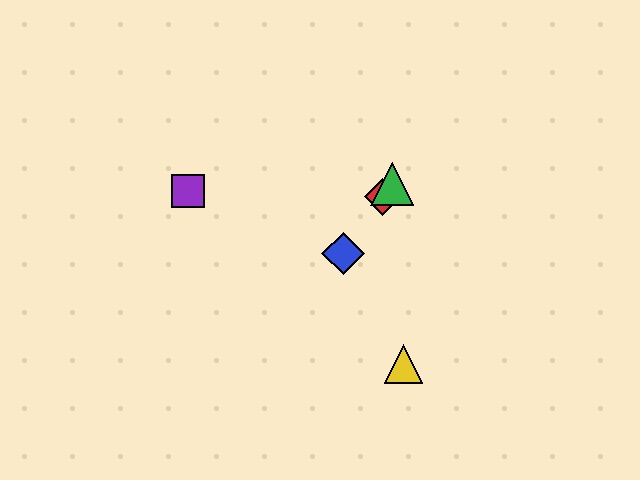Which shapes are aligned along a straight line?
The red diamond, the blue diamond, the green triangle are aligned along a straight line.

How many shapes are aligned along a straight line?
3 shapes (the red diamond, the blue diamond, the green triangle) are aligned along a straight line.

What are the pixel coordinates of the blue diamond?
The blue diamond is at (343, 253).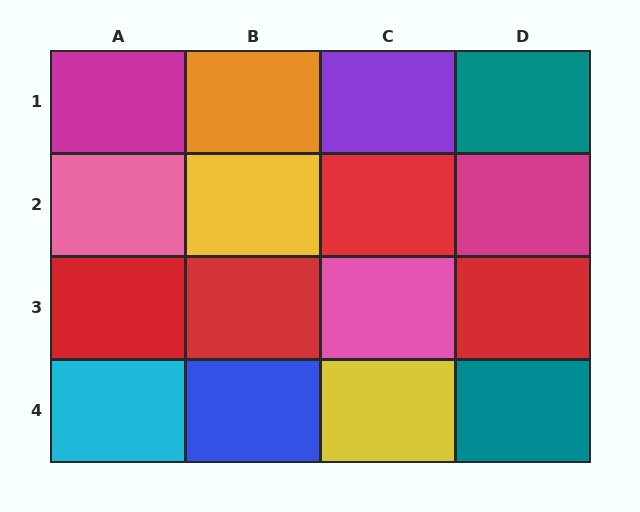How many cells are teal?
2 cells are teal.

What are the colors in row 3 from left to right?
Red, red, pink, red.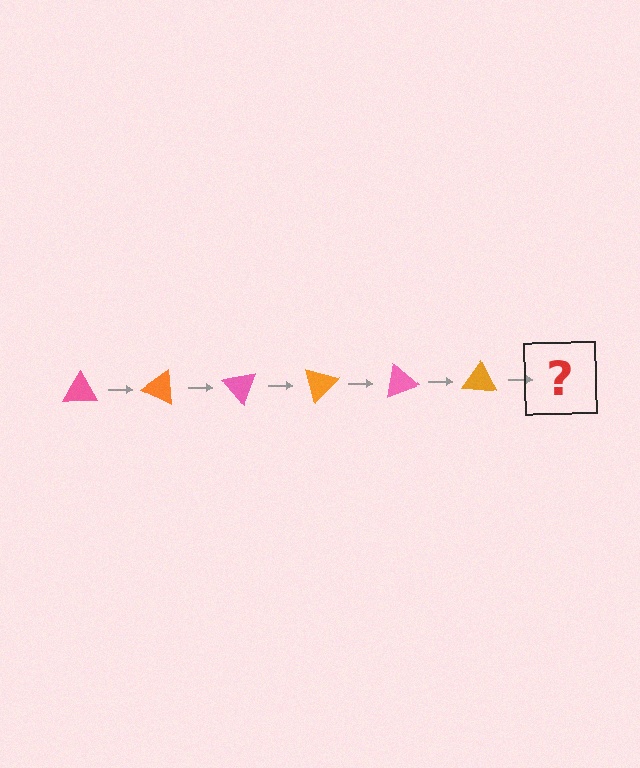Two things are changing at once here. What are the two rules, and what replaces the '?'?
The two rules are that it rotates 25 degrees each step and the color cycles through pink and orange. The '?' should be a pink triangle, rotated 150 degrees from the start.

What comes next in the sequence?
The next element should be a pink triangle, rotated 150 degrees from the start.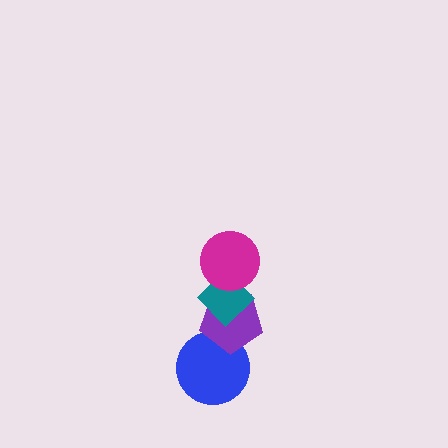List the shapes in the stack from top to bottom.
From top to bottom: the magenta circle, the teal diamond, the purple pentagon, the blue circle.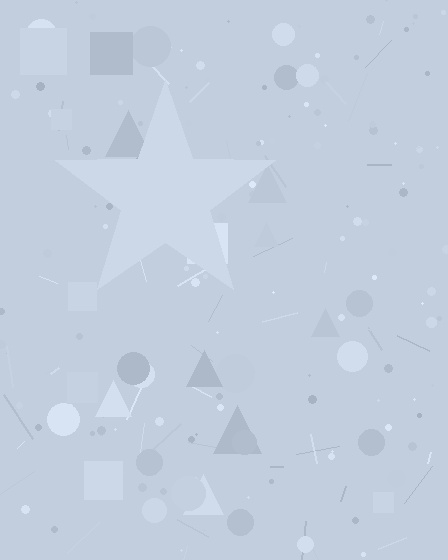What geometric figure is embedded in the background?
A star is embedded in the background.